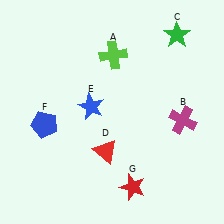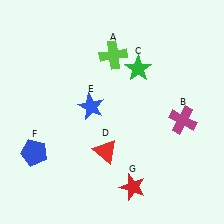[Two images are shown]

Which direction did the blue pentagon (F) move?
The blue pentagon (F) moved down.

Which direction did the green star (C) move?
The green star (C) moved left.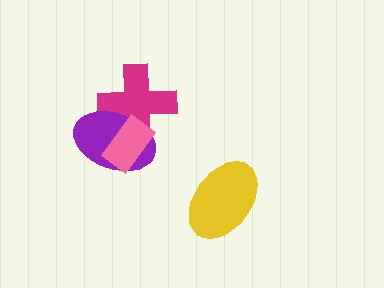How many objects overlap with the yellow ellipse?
0 objects overlap with the yellow ellipse.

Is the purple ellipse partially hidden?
Yes, it is partially covered by another shape.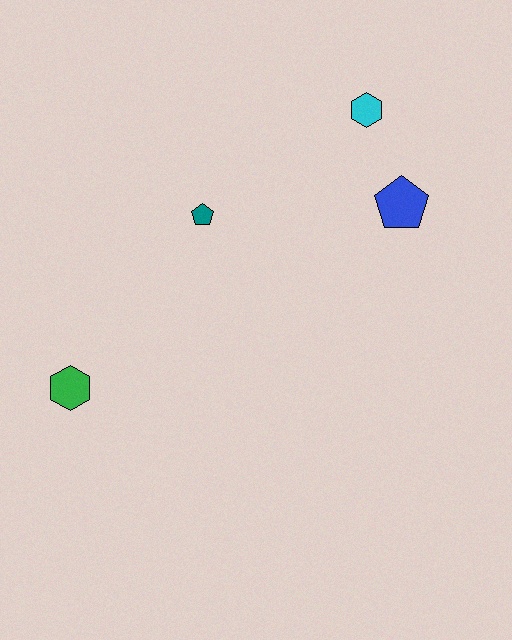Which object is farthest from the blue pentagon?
The green hexagon is farthest from the blue pentagon.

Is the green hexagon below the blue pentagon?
Yes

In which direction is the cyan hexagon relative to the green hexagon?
The cyan hexagon is to the right of the green hexagon.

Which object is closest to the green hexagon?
The teal pentagon is closest to the green hexagon.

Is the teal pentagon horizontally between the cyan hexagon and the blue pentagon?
No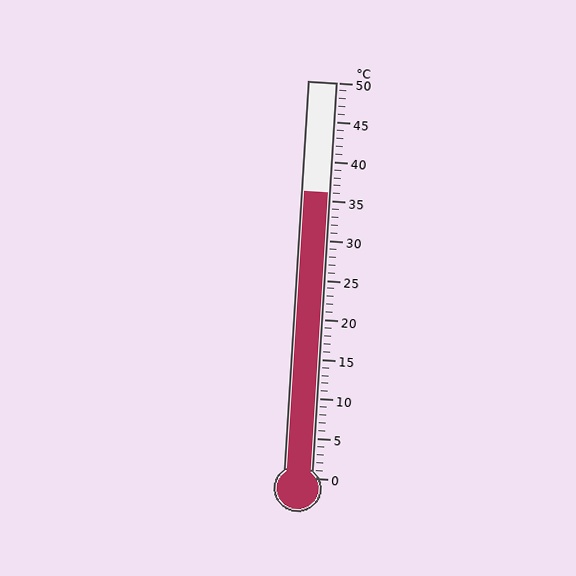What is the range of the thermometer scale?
The thermometer scale ranges from 0°C to 50°C.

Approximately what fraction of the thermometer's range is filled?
The thermometer is filled to approximately 70% of its range.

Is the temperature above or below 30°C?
The temperature is above 30°C.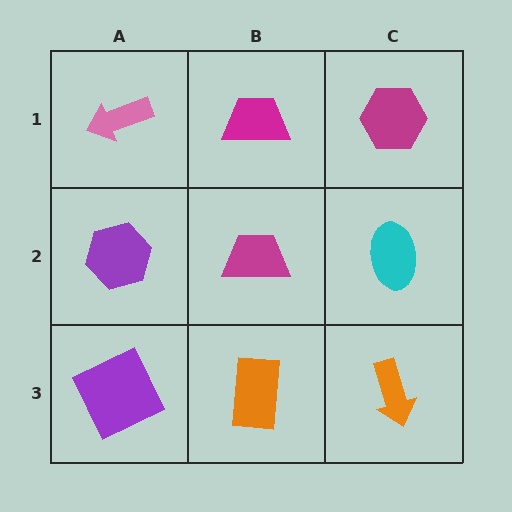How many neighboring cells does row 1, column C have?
2.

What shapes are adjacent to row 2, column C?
A magenta hexagon (row 1, column C), an orange arrow (row 3, column C), a magenta trapezoid (row 2, column B).